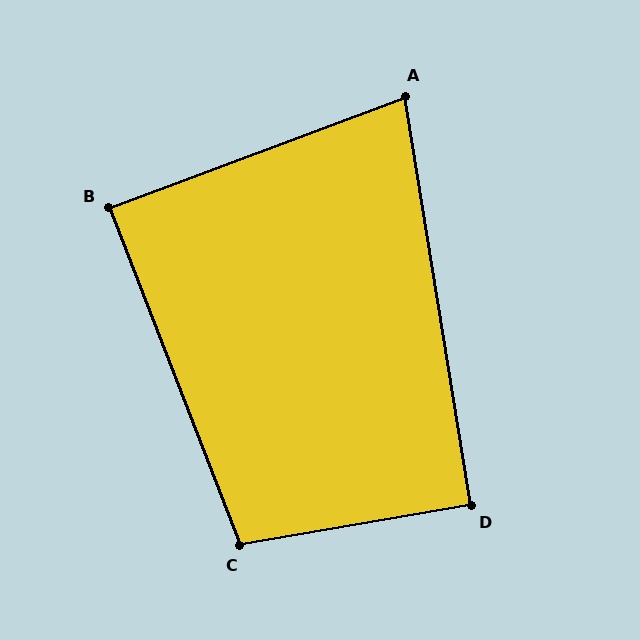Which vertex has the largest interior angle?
C, at approximately 101 degrees.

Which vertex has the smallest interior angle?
A, at approximately 79 degrees.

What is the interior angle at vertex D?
Approximately 91 degrees (approximately right).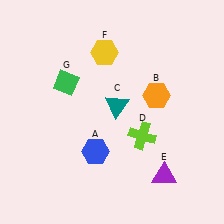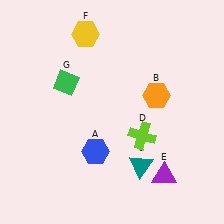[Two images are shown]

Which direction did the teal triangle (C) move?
The teal triangle (C) moved down.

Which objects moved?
The objects that moved are: the teal triangle (C), the yellow hexagon (F).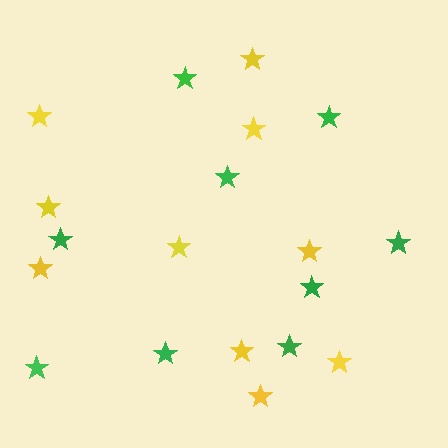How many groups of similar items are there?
There are 2 groups: one group of yellow stars (10) and one group of green stars (9).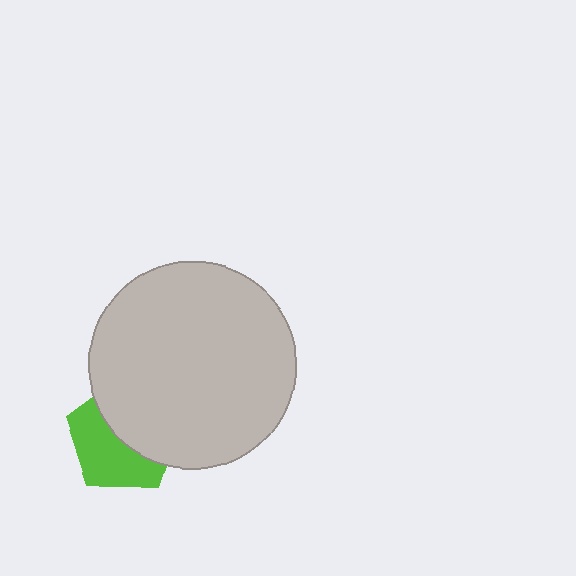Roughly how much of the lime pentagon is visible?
About half of it is visible (roughly 50%).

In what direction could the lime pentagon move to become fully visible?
The lime pentagon could move toward the lower-left. That would shift it out from behind the light gray circle entirely.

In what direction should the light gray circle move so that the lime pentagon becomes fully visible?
The light gray circle should move toward the upper-right. That is the shortest direction to clear the overlap and leave the lime pentagon fully visible.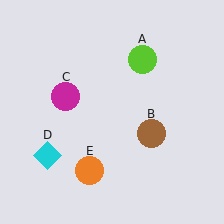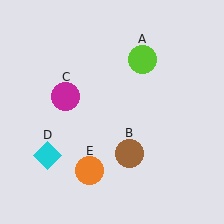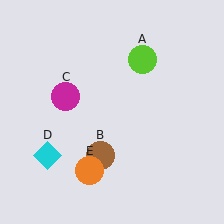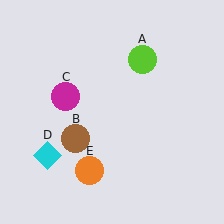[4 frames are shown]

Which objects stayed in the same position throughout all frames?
Lime circle (object A) and magenta circle (object C) and cyan diamond (object D) and orange circle (object E) remained stationary.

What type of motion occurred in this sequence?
The brown circle (object B) rotated clockwise around the center of the scene.